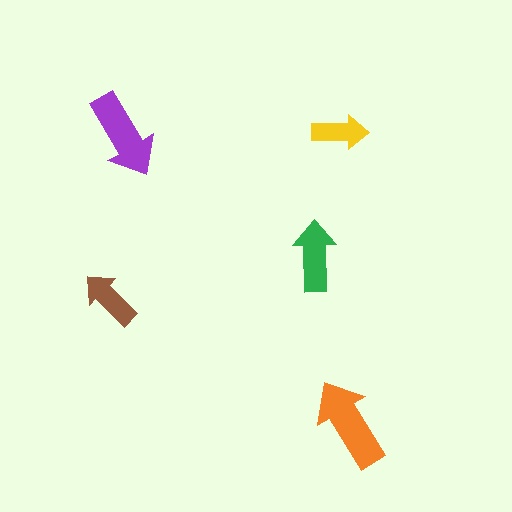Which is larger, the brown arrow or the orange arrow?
The orange one.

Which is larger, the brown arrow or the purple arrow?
The purple one.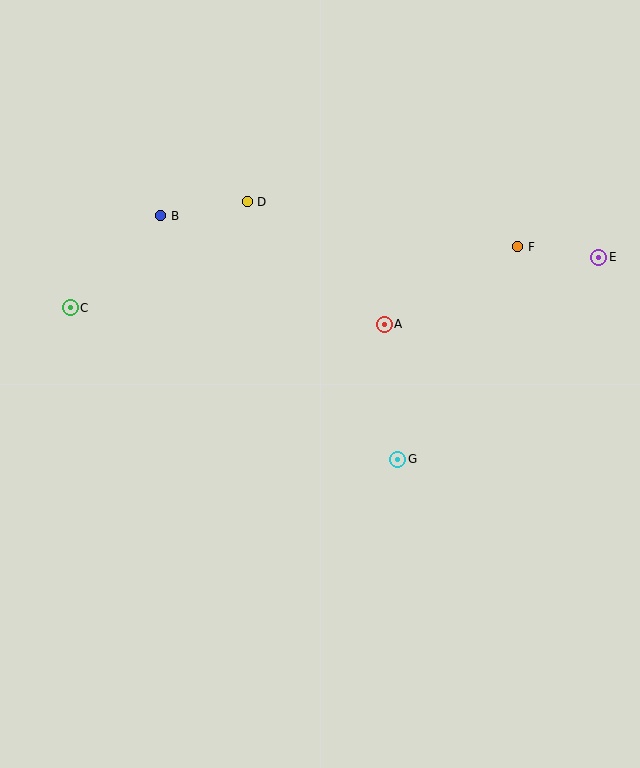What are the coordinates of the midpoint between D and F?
The midpoint between D and F is at (383, 224).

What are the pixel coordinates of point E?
Point E is at (599, 257).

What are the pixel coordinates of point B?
Point B is at (161, 216).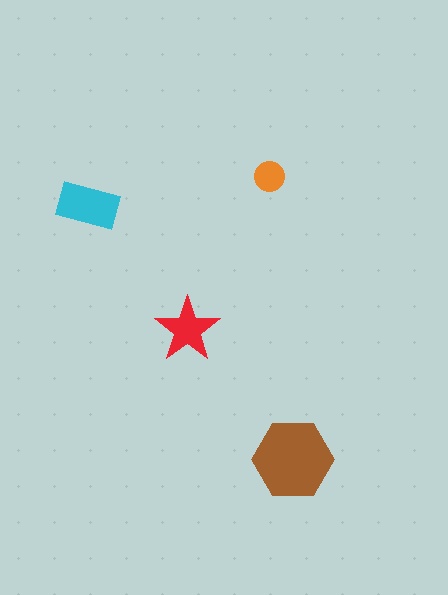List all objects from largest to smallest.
The brown hexagon, the cyan rectangle, the red star, the orange circle.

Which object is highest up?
The orange circle is topmost.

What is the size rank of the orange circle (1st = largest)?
4th.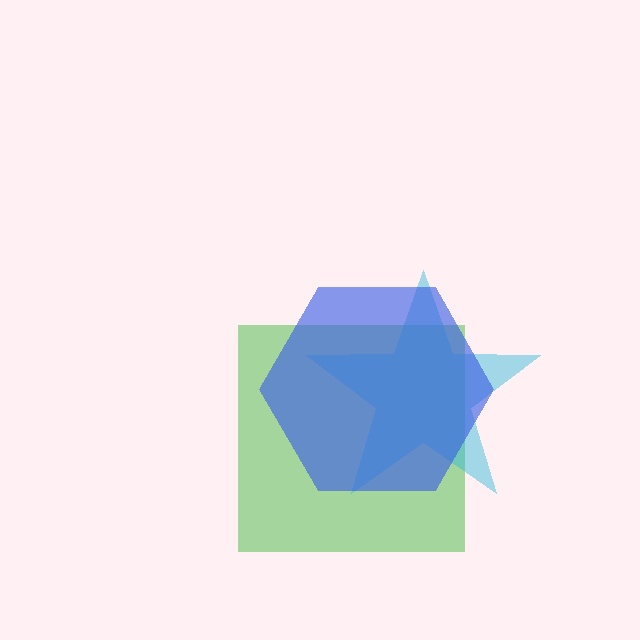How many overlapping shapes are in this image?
There are 3 overlapping shapes in the image.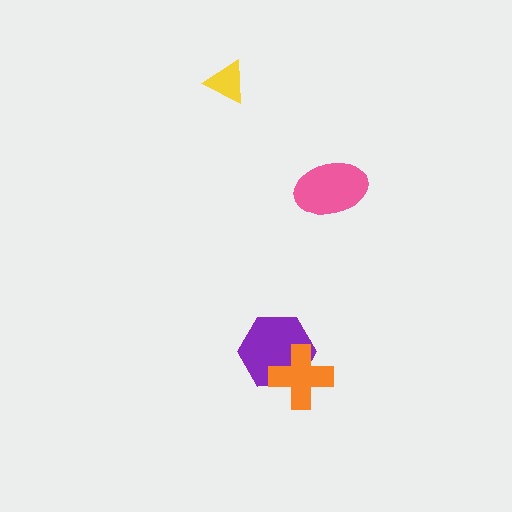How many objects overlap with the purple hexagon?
1 object overlaps with the purple hexagon.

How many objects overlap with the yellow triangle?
0 objects overlap with the yellow triangle.